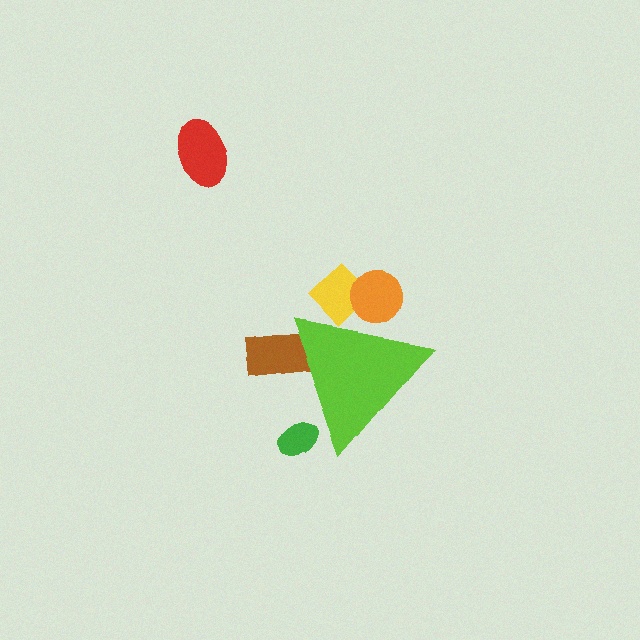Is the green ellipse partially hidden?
Yes, the green ellipse is partially hidden behind the lime triangle.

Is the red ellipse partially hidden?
No, the red ellipse is fully visible.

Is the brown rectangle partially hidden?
Yes, the brown rectangle is partially hidden behind the lime triangle.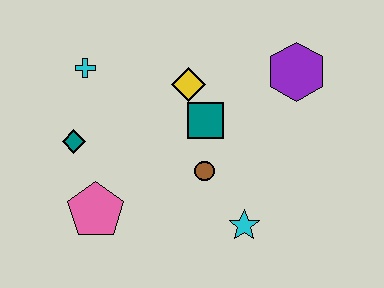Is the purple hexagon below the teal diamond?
No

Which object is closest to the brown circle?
The teal square is closest to the brown circle.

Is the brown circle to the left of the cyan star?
Yes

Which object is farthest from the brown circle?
The cyan cross is farthest from the brown circle.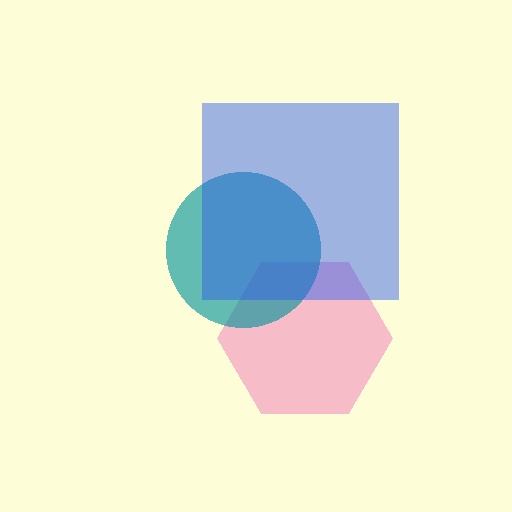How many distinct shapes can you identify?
There are 3 distinct shapes: a pink hexagon, a teal circle, a blue square.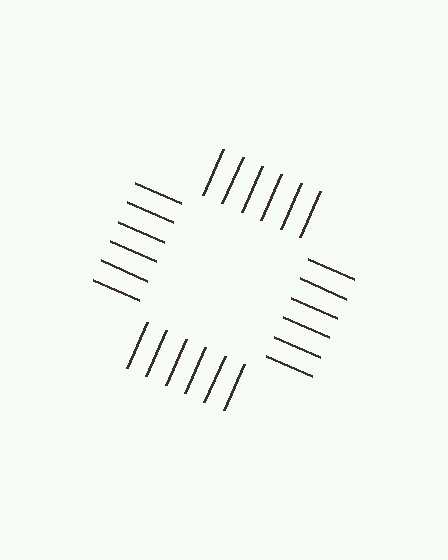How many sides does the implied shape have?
4 sides — the line-ends trace a square.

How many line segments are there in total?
24 — 6 along each of the 4 edges.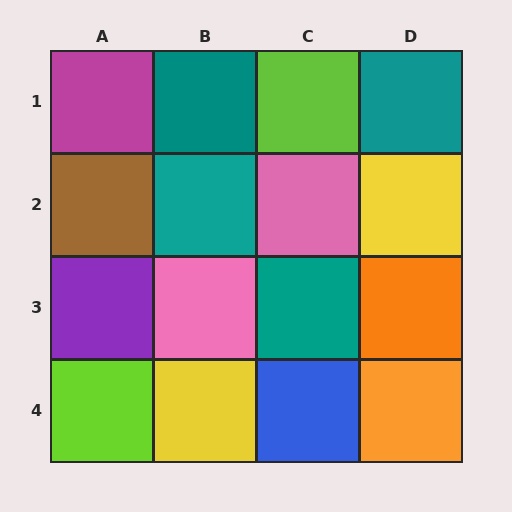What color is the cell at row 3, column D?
Orange.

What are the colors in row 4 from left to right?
Lime, yellow, blue, orange.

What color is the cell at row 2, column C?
Pink.